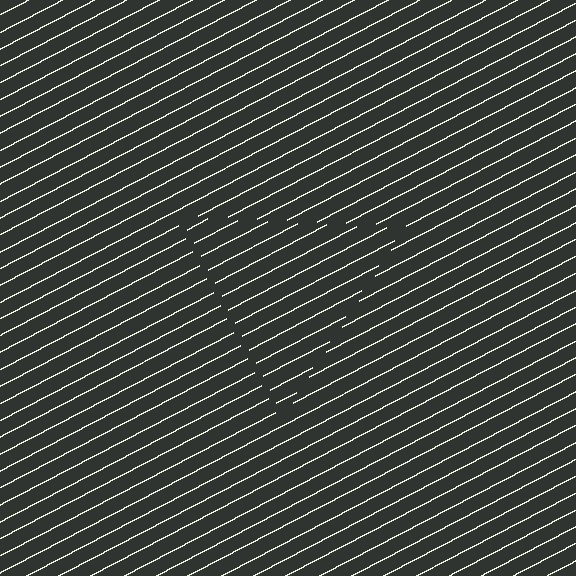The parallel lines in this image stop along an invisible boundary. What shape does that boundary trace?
An illusory triangle. The interior of the shape contains the same grating, shifted by half a period — the contour is defined by the phase discontinuity where line-ends from the inner and outer gratings abut.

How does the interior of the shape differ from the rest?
The interior of the shape contains the same grating, shifted by half a period — the contour is defined by the phase discontinuity where line-ends from the inner and outer gratings abut.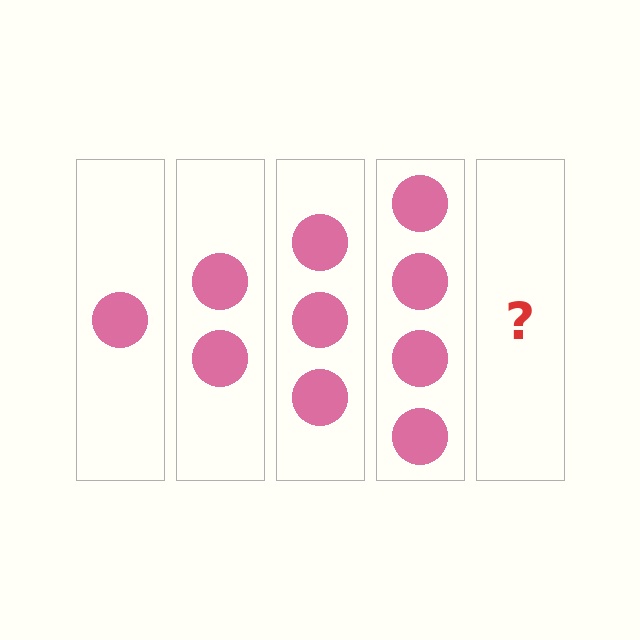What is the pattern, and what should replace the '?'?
The pattern is that each step adds one more circle. The '?' should be 5 circles.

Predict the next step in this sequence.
The next step is 5 circles.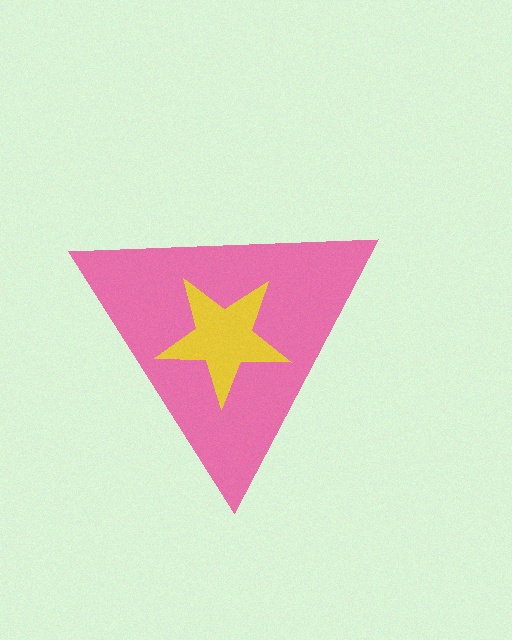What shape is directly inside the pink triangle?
The yellow star.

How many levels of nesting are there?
2.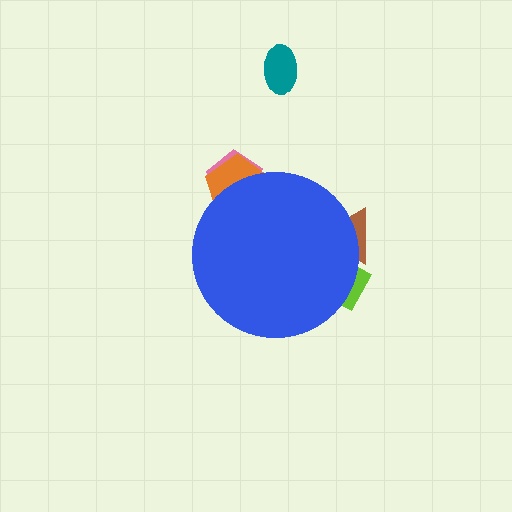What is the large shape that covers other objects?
A blue circle.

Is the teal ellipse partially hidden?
No, the teal ellipse is fully visible.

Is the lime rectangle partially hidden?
Yes, the lime rectangle is partially hidden behind the blue circle.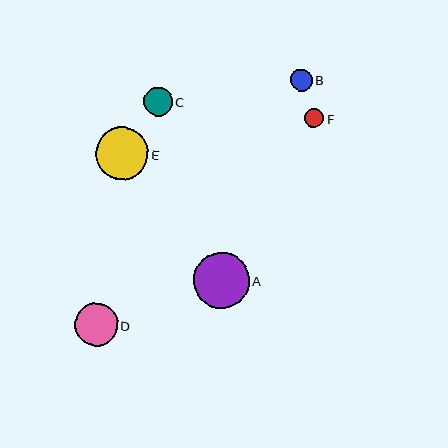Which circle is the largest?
Circle A is the largest with a size of approximately 56 pixels.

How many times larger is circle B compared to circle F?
Circle B is approximately 1.1 times the size of circle F.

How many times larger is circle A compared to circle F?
Circle A is approximately 2.9 times the size of circle F.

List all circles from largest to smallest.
From largest to smallest: A, E, D, C, B, F.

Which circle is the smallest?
Circle F is the smallest with a size of approximately 19 pixels.